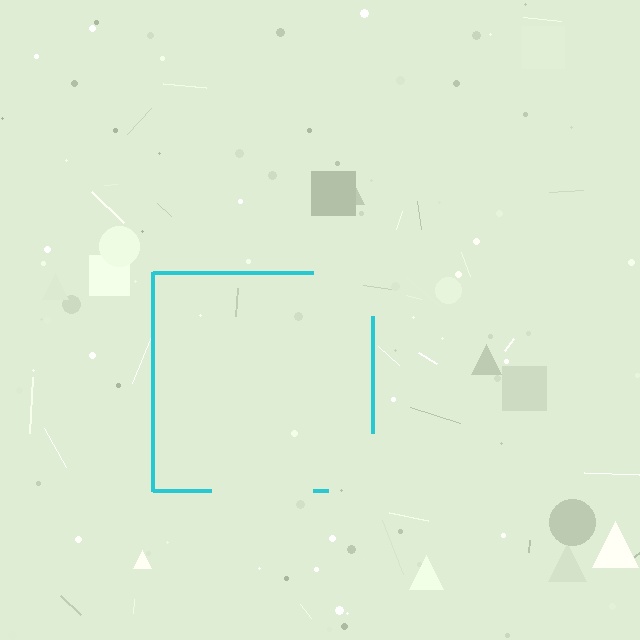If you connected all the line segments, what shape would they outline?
They would outline a square.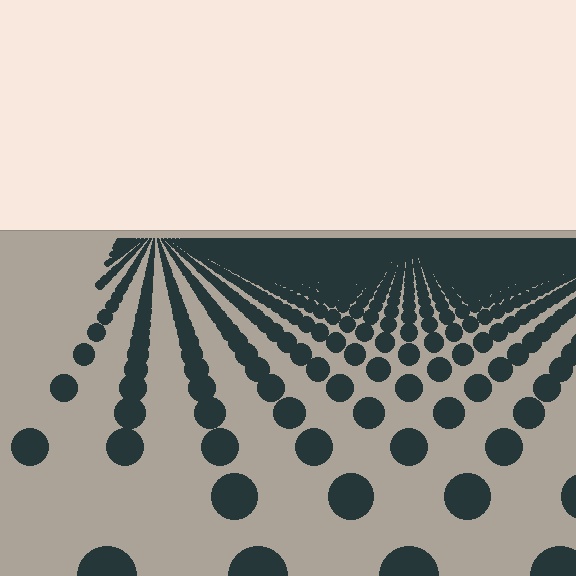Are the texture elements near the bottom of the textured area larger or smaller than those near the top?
Larger. Near the bottom, elements are closer to the viewer and appear at a bigger on-screen size.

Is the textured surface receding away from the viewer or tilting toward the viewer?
The surface is receding away from the viewer. Texture elements get smaller and denser toward the top.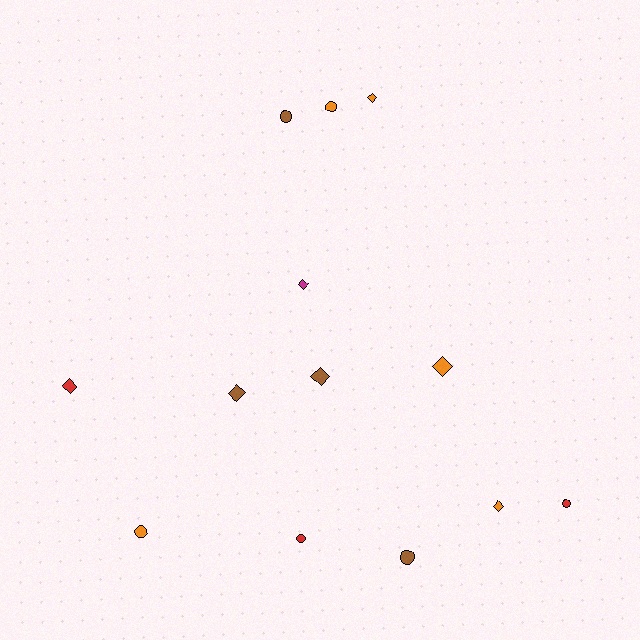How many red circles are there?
There are 2 red circles.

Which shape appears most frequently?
Diamond, with 7 objects.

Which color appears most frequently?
Orange, with 5 objects.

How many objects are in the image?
There are 13 objects.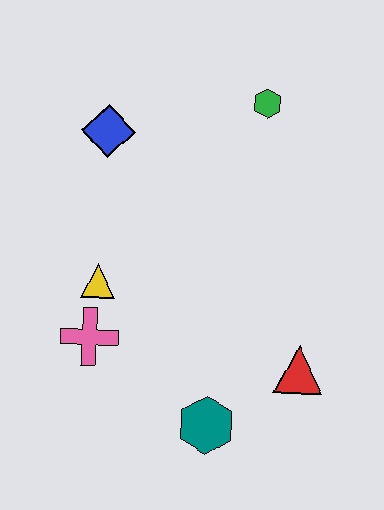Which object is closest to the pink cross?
The yellow triangle is closest to the pink cross.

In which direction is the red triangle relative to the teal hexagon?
The red triangle is to the right of the teal hexagon.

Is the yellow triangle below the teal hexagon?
No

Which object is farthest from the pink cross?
The green hexagon is farthest from the pink cross.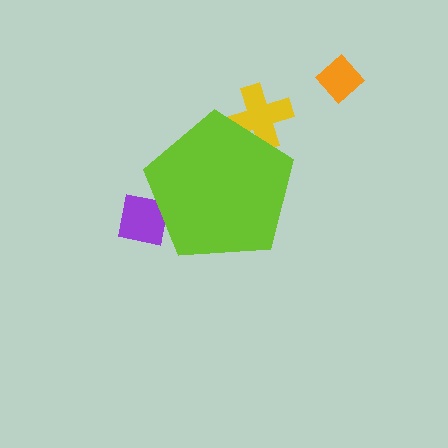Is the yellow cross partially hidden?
Yes, the yellow cross is partially hidden behind the lime pentagon.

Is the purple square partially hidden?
Yes, the purple square is partially hidden behind the lime pentagon.